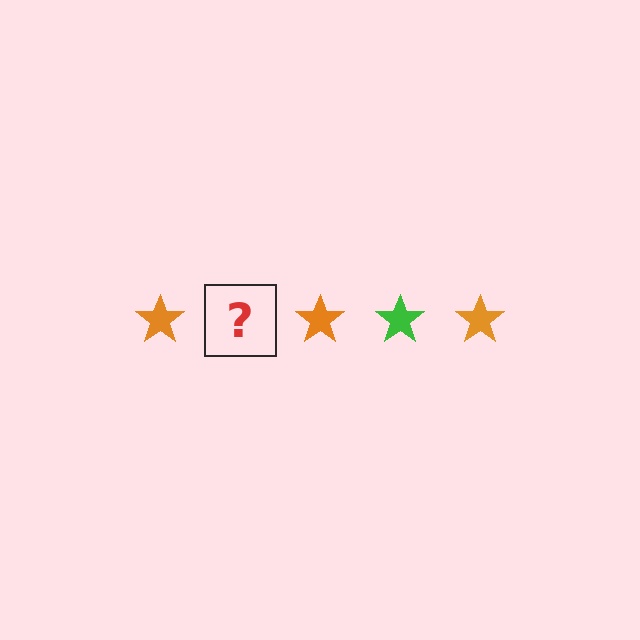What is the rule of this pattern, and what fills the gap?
The rule is that the pattern cycles through orange, green stars. The gap should be filled with a green star.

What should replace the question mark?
The question mark should be replaced with a green star.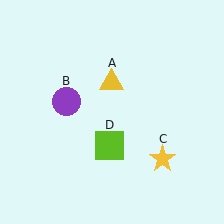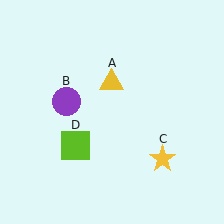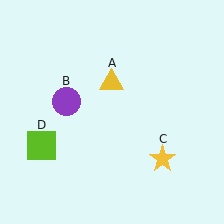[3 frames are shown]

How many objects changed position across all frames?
1 object changed position: lime square (object D).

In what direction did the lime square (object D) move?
The lime square (object D) moved left.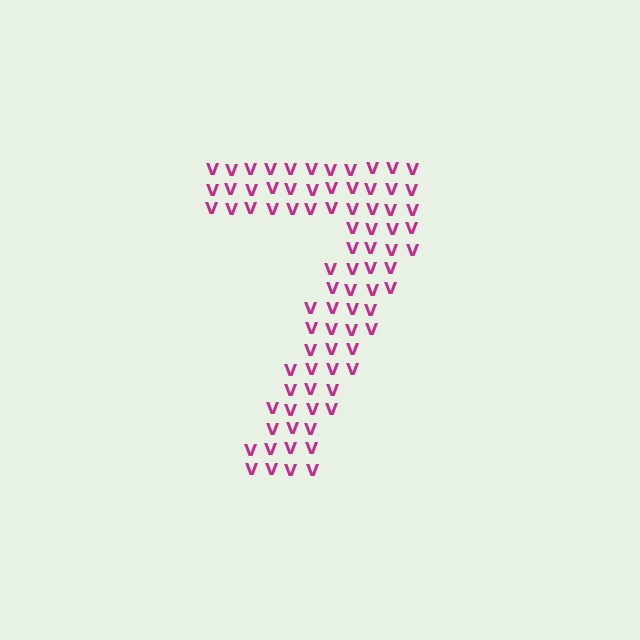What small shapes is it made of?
It is made of small letter V's.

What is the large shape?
The large shape is the digit 7.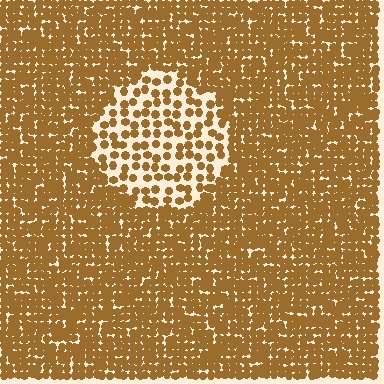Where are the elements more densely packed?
The elements are more densely packed outside the circle boundary.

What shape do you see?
I see a circle.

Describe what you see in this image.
The image contains small brown elements arranged at two different densities. A circle-shaped region is visible where the elements are less densely packed than the surrounding area.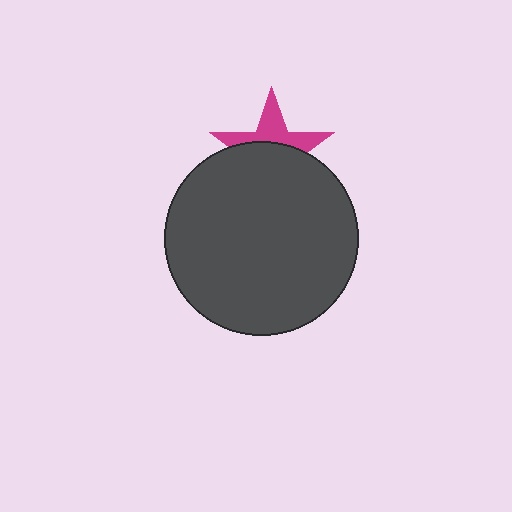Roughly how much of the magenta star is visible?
A small part of it is visible (roughly 42%).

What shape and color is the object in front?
The object in front is a dark gray circle.